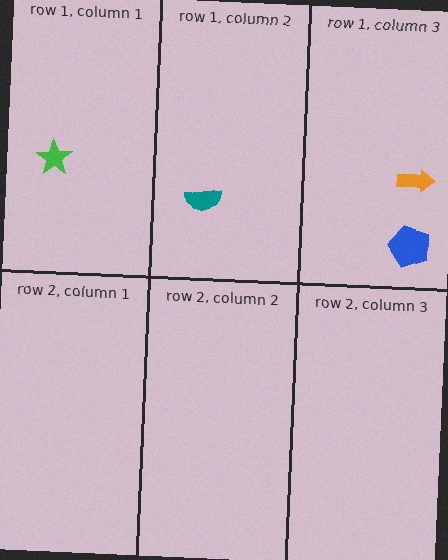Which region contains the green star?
The row 1, column 1 region.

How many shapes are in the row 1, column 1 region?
1.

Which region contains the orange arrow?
The row 1, column 3 region.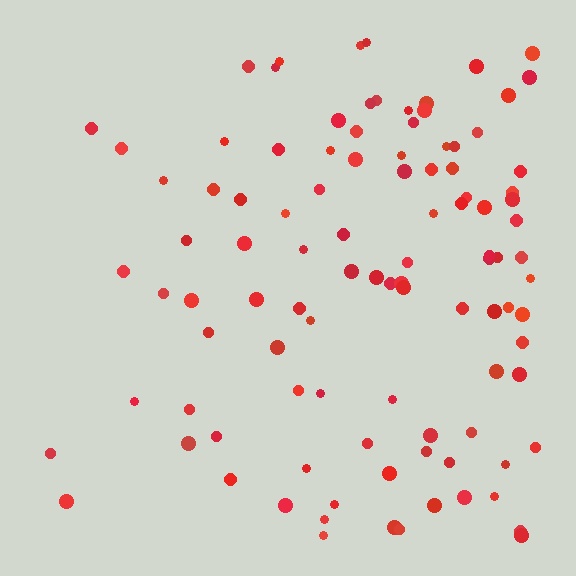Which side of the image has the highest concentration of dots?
The right.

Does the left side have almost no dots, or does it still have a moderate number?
Still a moderate number, just noticeably fewer than the right.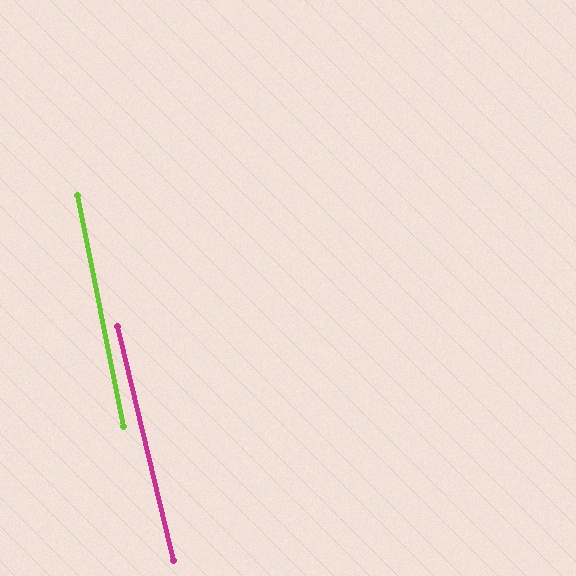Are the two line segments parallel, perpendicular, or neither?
Parallel — their directions differ by only 2.0°.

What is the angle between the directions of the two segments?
Approximately 2 degrees.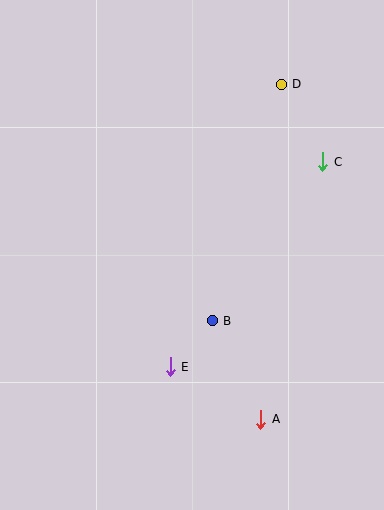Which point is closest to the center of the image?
Point B at (212, 321) is closest to the center.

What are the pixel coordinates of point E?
Point E is at (170, 367).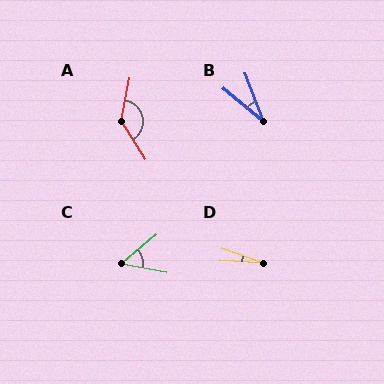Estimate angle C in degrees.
Approximately 50 degrees.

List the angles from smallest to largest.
D (15°), B (29°), C (50°), A (136°).